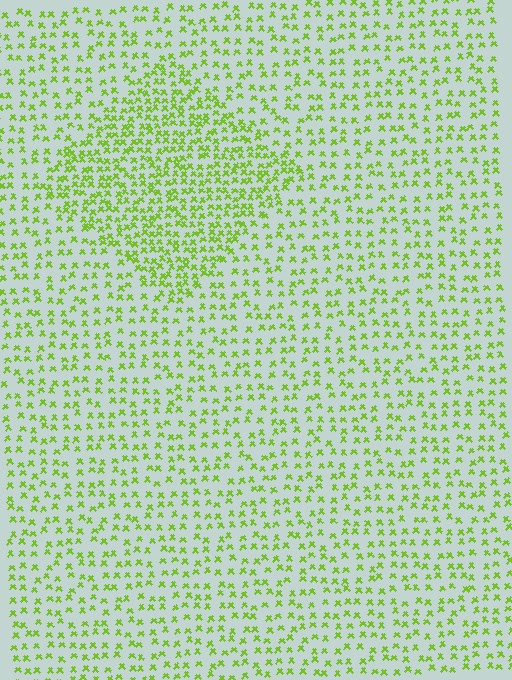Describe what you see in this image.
The image contains small lime elements arranged at two different densities. A diamond-shaped region is visible where the elements are more densely packed than the surrounding area.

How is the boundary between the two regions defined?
The boundary is defined by a change in element density (approximately 1.9x ratio). All elements are the same color, size, and shape.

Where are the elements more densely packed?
The elements are more densely packed inside the diamond boundary.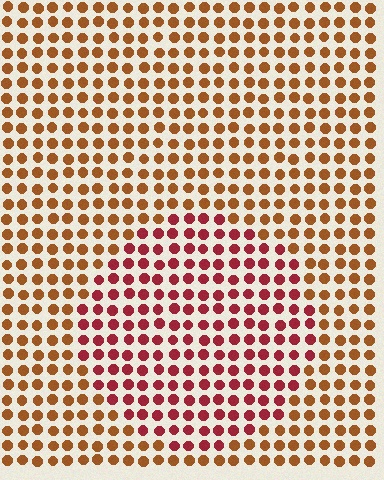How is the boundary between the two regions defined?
The boundary is defined purely by a slight shift in hue (about 36 degrees). Spacing, size, and orientation are identical on both sides.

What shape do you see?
I see a circle.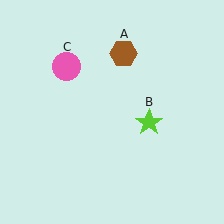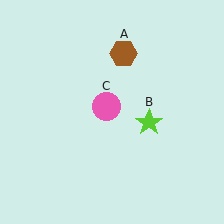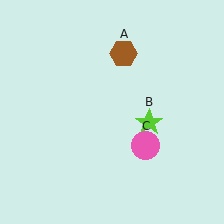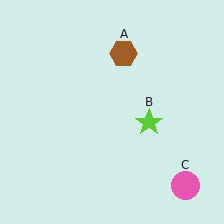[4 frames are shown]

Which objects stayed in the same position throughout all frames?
Brown hexagon (object A) and lime star (object B) remained stationary.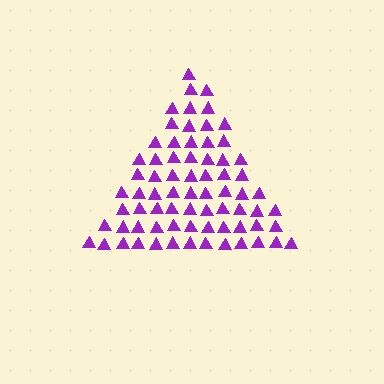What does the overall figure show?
The overall figure shows a triangle.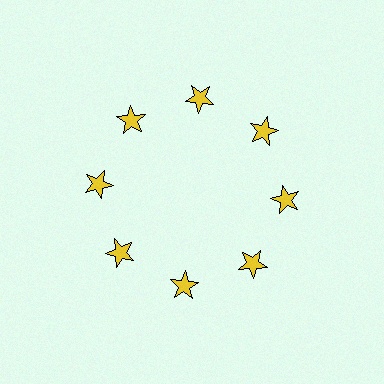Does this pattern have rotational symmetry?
Yes, this pattern has 8-fold rotational symmetry. It looks the same after rotating 45 degrees around the center.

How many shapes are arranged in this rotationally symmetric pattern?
There are 8 shapes, arranged in 8 groups of 1.